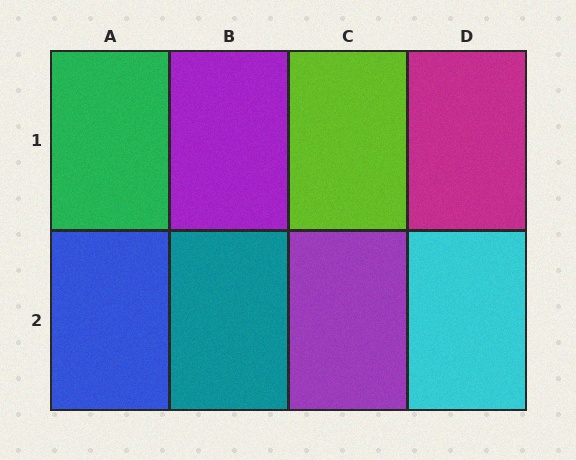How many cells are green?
1 cell is green.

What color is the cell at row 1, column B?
Purple.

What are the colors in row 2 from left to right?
Blue, teal, purple, cyan.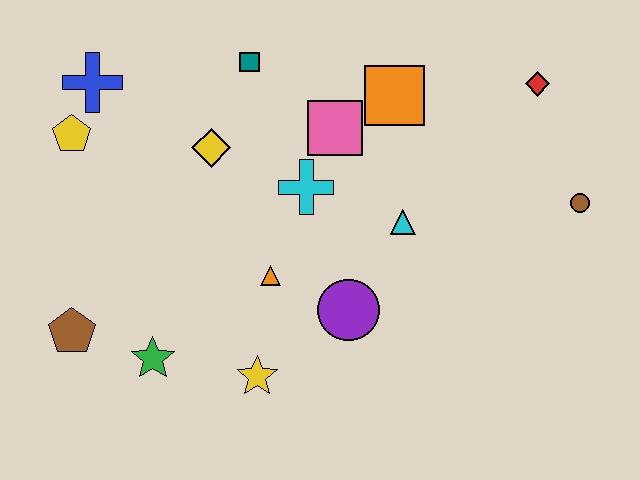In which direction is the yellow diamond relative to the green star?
The yellow diamond is above the green star.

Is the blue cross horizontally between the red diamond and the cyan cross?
No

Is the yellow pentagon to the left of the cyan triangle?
Yes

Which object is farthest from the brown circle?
The brown pentagon is farthest from the brown circle.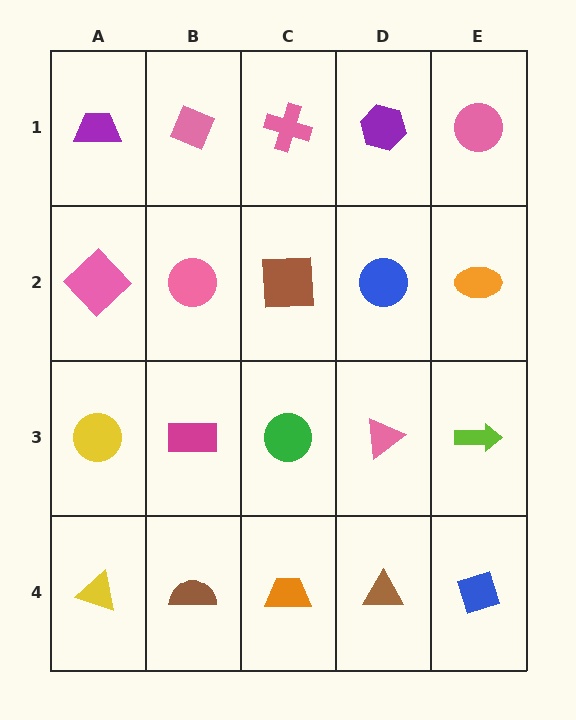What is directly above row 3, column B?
A pink circle.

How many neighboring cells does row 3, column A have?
3.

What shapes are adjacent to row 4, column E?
A lime arrow (row 3, column E), a brown triangle (row 4, column D).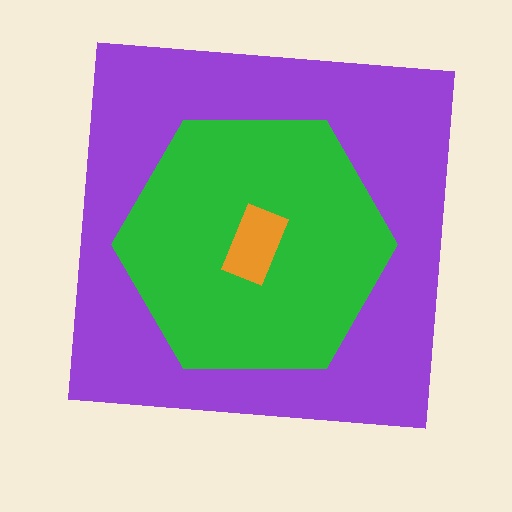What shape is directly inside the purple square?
The green hexagon.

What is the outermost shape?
The purple square.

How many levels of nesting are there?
3.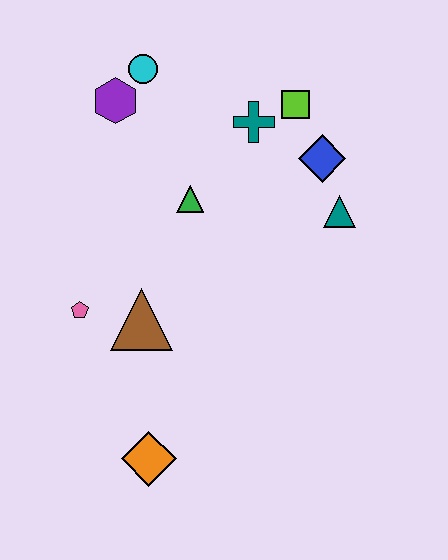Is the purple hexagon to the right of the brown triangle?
No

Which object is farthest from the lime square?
The orange diamond is farthest from the lime square.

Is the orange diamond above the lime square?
No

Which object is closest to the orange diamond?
The brown triangle is closest to the orange diamond.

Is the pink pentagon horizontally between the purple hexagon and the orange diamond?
No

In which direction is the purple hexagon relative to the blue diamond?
The purple hexagon is to the left of the blue diamond.